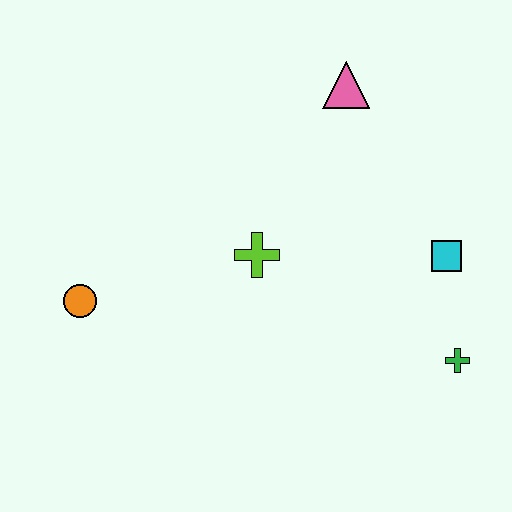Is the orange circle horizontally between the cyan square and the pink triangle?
No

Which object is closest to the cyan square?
The green cross is closest to the cyan square.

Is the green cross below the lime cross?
Yes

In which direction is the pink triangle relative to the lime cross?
The pink triangle is above the lime cross.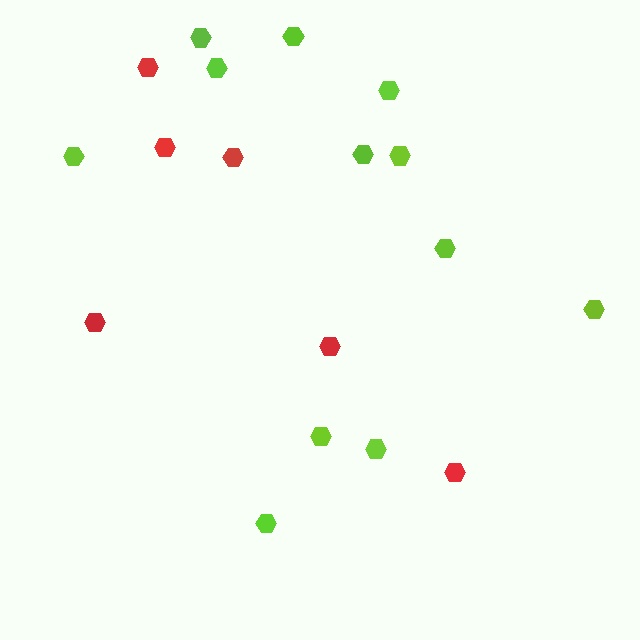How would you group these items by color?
There are 2 groups: one group of red hexagons (6) and one group of lime hexagons (12).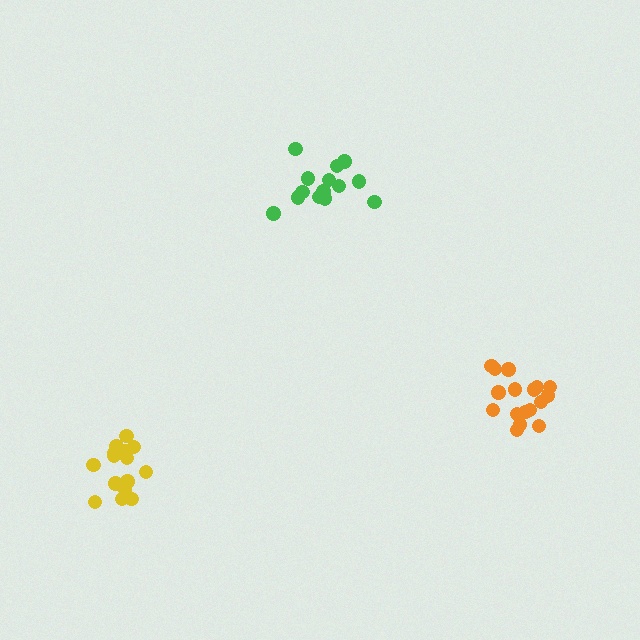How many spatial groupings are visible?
There are 3 spatial groupings.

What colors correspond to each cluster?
The clusters are colored: orange, green, yellow.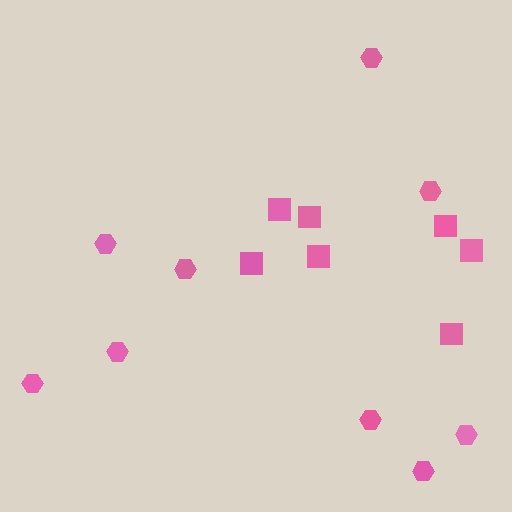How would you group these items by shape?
There are 2 groups: one group of hexagons (9) and one group of squares (7).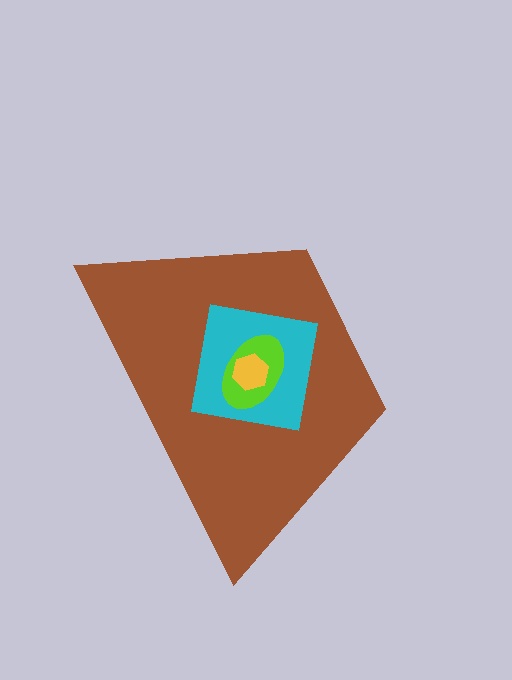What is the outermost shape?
The brown trapezoid.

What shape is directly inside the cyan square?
The lime ellipse.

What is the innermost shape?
The yellow hexagon.